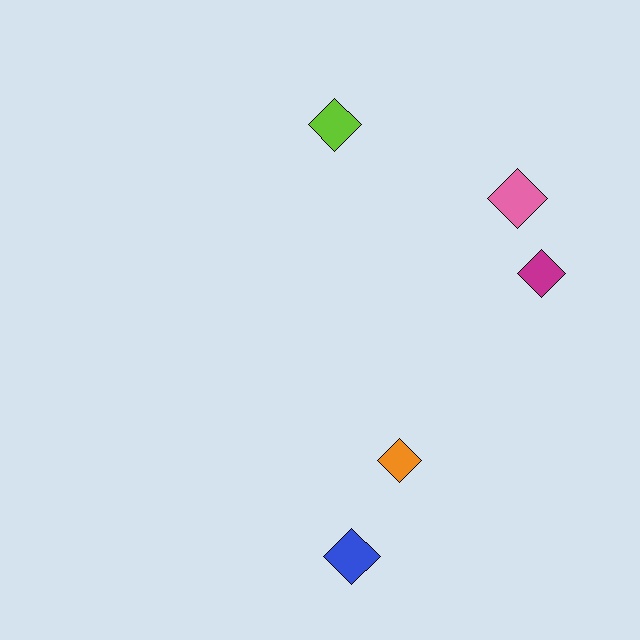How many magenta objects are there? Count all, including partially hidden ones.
There is 1 magenta object.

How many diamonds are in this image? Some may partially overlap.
There are 5 diamonds.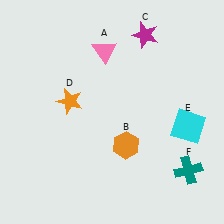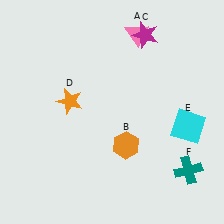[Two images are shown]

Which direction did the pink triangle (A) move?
The pink triangle (A) moved right.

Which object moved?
The pink triangle (A) moved right.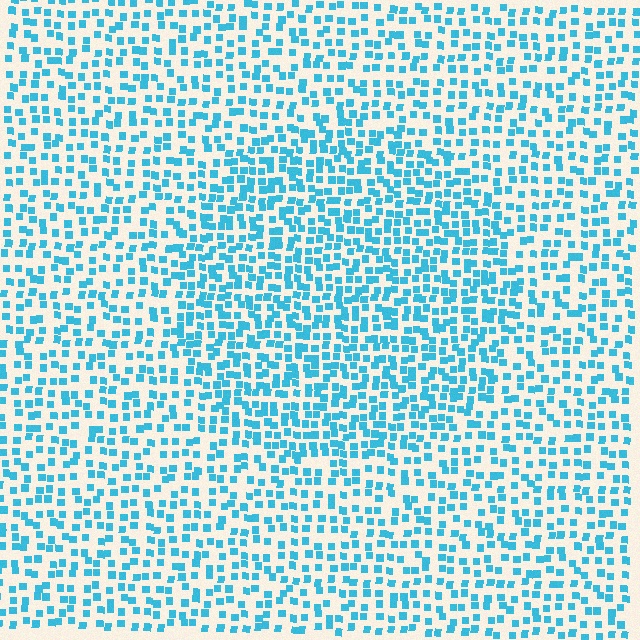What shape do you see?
I see a circle.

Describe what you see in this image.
The image contains small cyan elements arranged at two different densities. A circle-shaped region is visible where the elements are more densely packed than the surrounding area.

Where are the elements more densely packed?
The elements are more densely packed inside the circle boundary.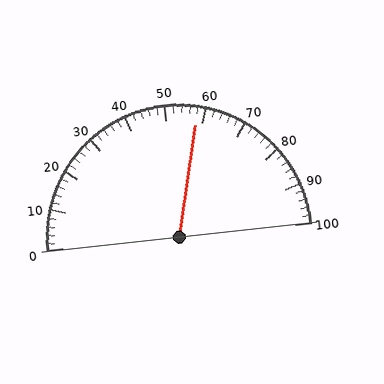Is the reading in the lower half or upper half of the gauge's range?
The reading is in the upper half of the range (0 to 100).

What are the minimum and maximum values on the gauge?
The gauge ranges from 0 to 100.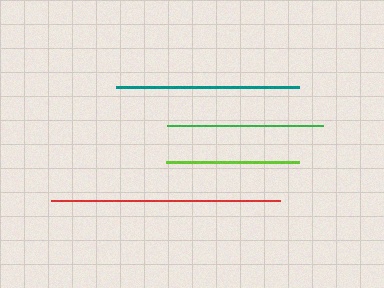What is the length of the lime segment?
The lime segment is approximately 133 pixels long.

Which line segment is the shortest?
The lime line is the shortest at approximately 133 pixels.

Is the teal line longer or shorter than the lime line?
The teal line is longer than the lime line.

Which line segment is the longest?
The red line is the longest at approximately 229 pixels.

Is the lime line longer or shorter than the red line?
The red line is longer than the lime line.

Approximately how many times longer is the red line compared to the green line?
The red line is approximately 1.5 times the length of the green line.